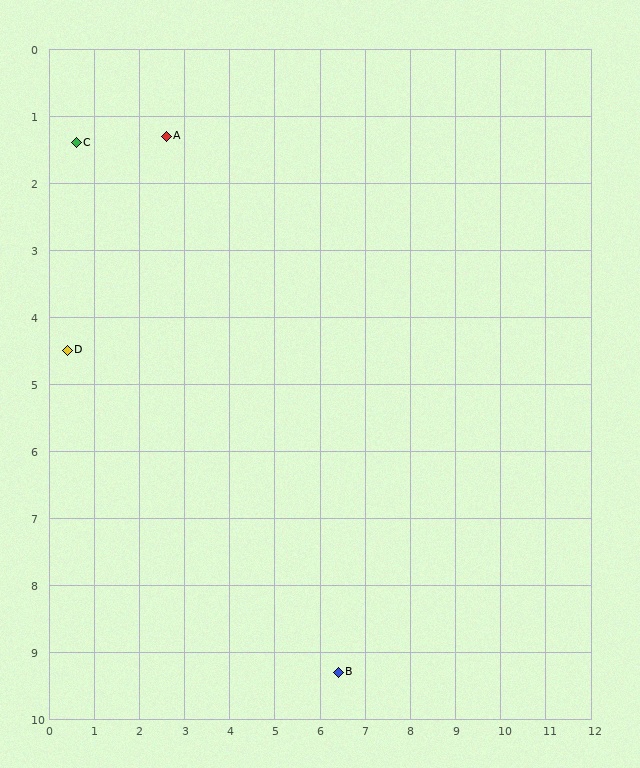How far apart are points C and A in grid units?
Points C and A are about 2.0 grid units apart.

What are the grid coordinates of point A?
Point A is at approximately (2.6, 1.3).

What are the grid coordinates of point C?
Point C is at approximately (0.6, 1.4).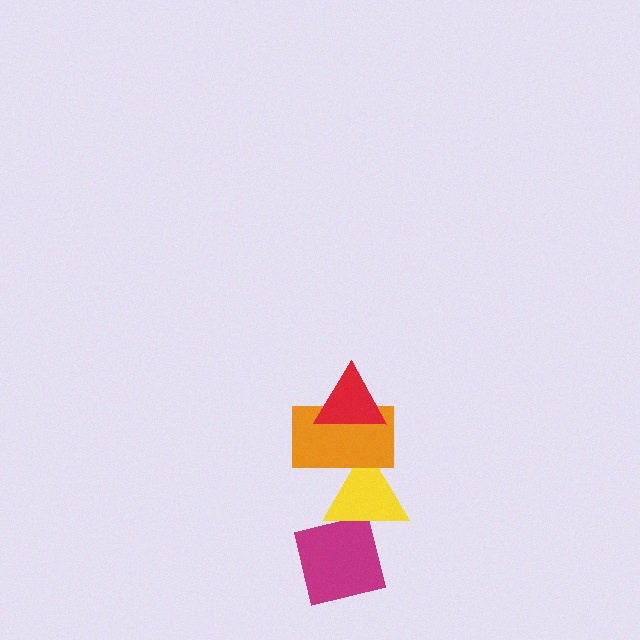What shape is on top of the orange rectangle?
The red triangle is on top of the orange rectangle.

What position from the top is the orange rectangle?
The orange rectangle is 2nd from the top.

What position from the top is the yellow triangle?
The yellow triangle is 3rd from the top.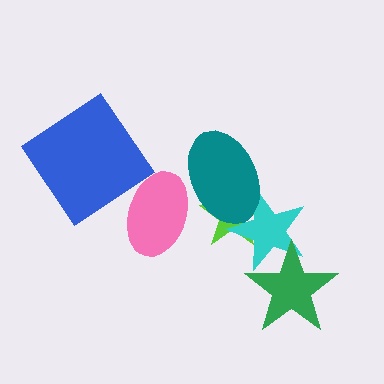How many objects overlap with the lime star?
2 objects overlap with the lime star.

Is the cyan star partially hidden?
Yes, it is partially covered by another shape.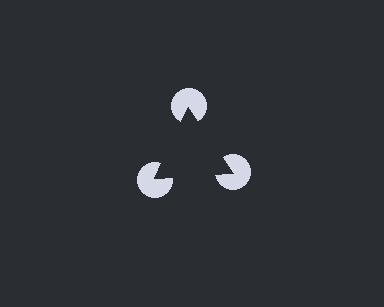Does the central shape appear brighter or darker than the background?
It typically appears slightly darker than the background, even though no actual brightness change is drawn.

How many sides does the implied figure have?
3 sides.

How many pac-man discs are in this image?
There are 3 — one at each vertex of the illusory triangle.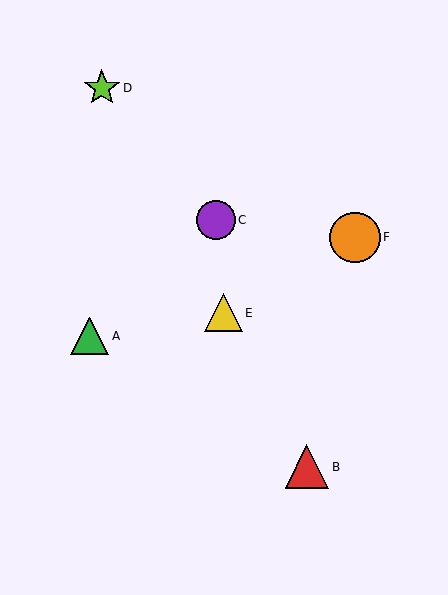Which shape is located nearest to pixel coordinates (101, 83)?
The lime star (labeled D) at (102, 88) is nearest to that location.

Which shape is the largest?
The orange circle (labeled F) is the largest.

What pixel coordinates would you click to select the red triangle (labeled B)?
Click at (307, 467) to select the red triangle B.